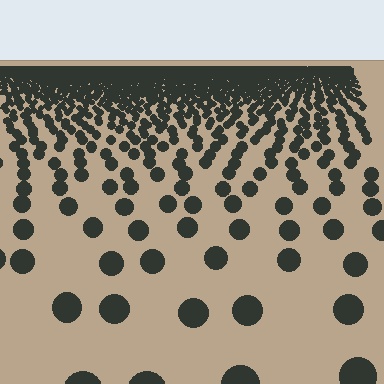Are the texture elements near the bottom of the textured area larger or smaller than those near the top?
Larger. Near the bottom, elements are closer to the viewer and appear at a bigger on-screen size.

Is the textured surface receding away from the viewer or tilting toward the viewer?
The surface is receding away from the viewer. Texture elements get smaller and denser toward the top.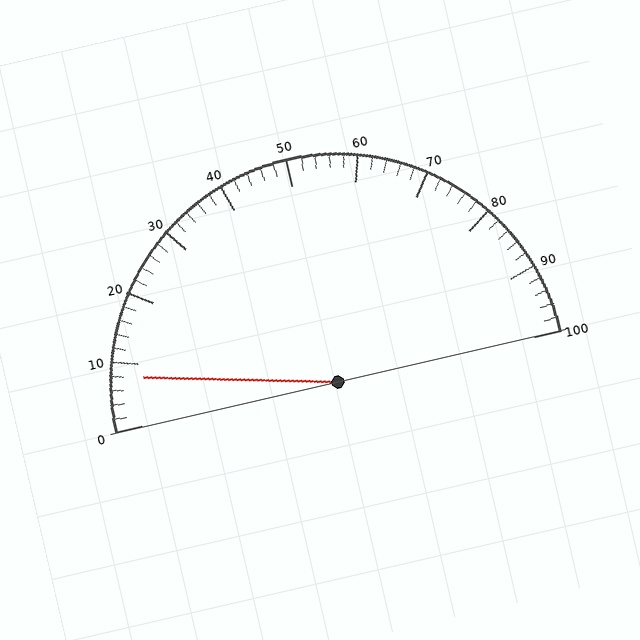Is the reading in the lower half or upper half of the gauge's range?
The reading is in the lower half of the range (0 to 100).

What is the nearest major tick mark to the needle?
The nearest major tick mark is 10.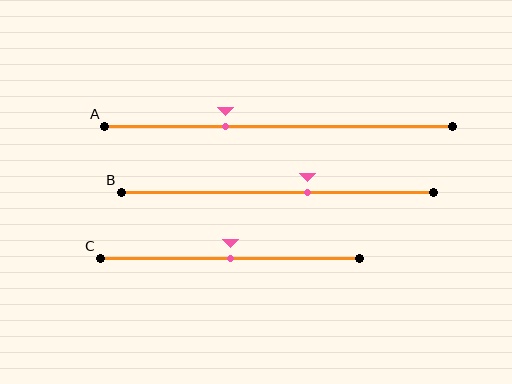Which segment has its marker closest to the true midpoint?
Segment C has its marker closest to the true midpoint.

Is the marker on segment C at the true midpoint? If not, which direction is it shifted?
Yes, the marker on segment C is at the true midpoint.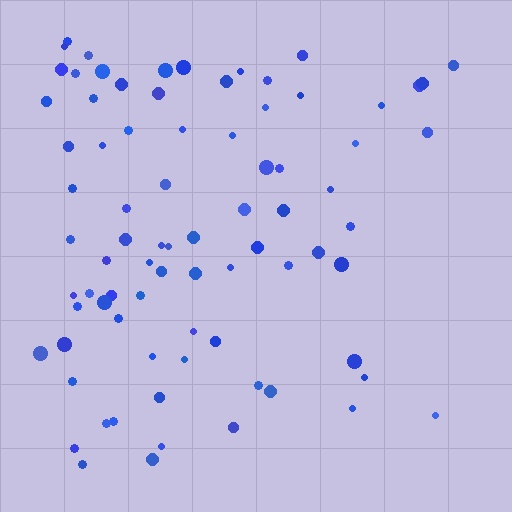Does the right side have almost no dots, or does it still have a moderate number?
Still a moderate number, just noticeably fewer than the left.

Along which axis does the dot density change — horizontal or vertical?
Horizontal.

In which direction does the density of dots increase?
From right to left, with the left side densest.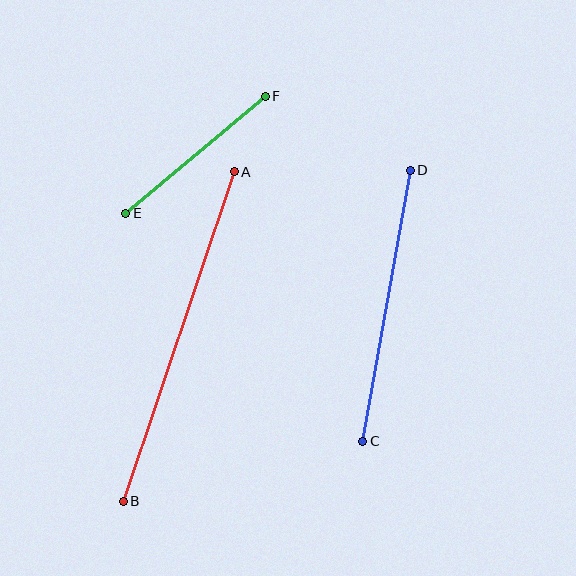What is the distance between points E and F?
The distance is approximately 182 pixels.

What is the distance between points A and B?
The distance is approximately 347 pixels.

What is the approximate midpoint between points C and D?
The midpoint is at approximately (387, 306) pixels.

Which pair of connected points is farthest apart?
Points A and B are farthest apart.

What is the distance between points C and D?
The distance is approximately 276 pixels.